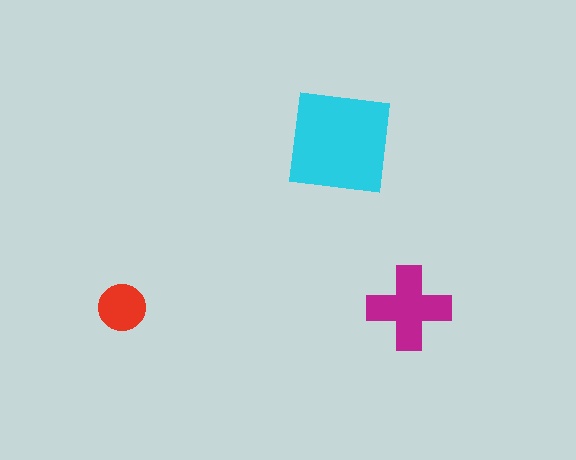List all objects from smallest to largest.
The red circle, the magenta cross, the cyan square.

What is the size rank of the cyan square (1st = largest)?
1st.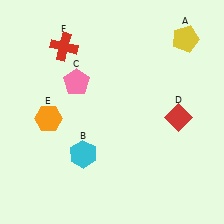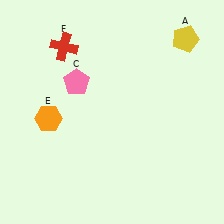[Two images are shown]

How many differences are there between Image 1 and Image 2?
There are 2 differences between the two images.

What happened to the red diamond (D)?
The red diamond (D) was removed in Image 2. It was in the bottom-right area of Image 1.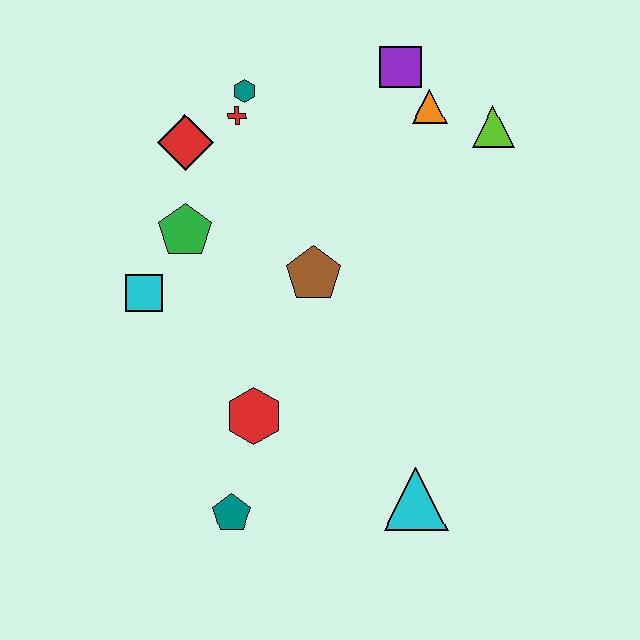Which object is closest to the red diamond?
The red cross is closest to the red diamond.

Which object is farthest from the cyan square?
The lime triangle is farthest from the cyan square.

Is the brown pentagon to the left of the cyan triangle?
Yes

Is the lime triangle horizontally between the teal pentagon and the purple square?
No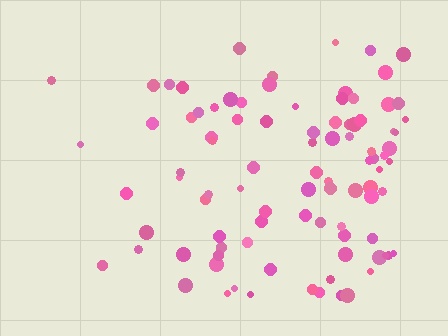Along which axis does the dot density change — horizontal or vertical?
Horizontal.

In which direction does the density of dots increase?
From left to right, with the right side densest.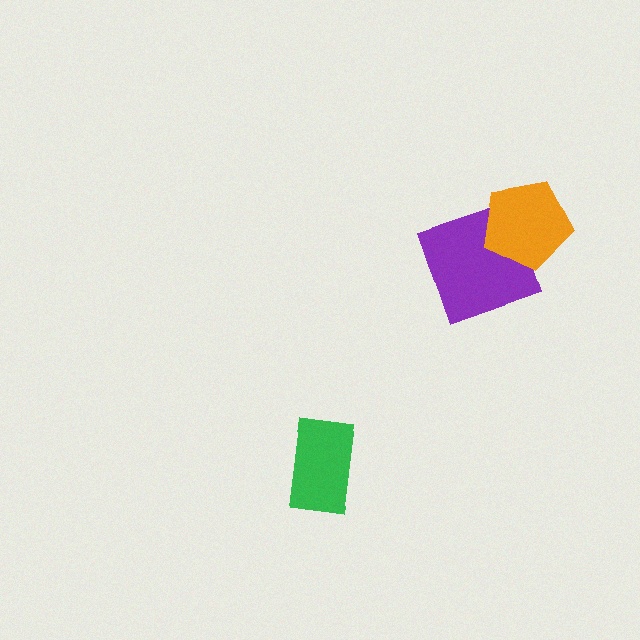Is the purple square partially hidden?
Yes, it is partially covered by another shape.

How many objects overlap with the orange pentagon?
1 object overlaps with the orange pentagon.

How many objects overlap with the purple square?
1 object overlaps with the purple square.